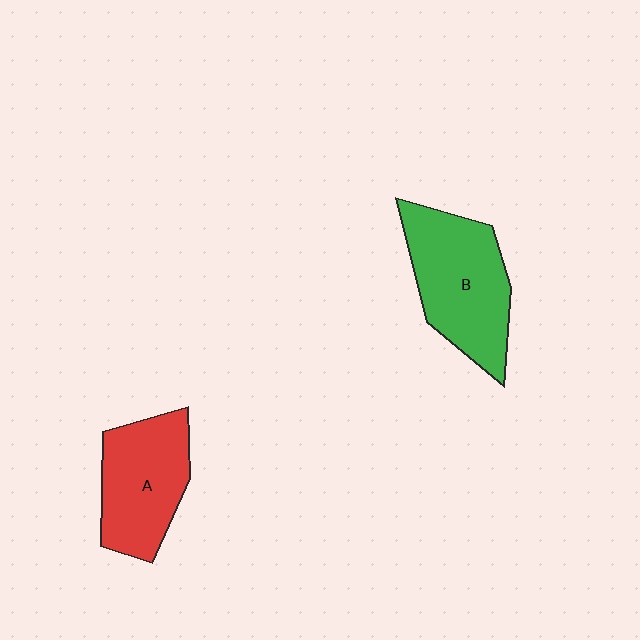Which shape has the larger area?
Shape B (green).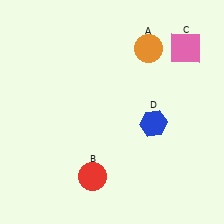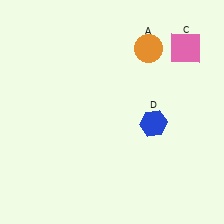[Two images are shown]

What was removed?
The red circle (B) was removed in Image 2.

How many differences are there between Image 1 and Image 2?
There is 1 difference between the two images.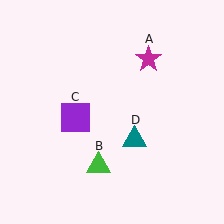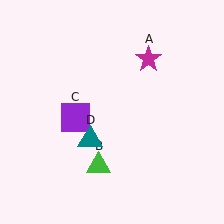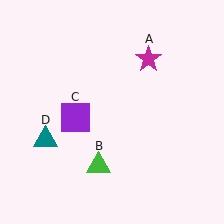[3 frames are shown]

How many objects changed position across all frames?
1 object changed position: teal triangle (object D).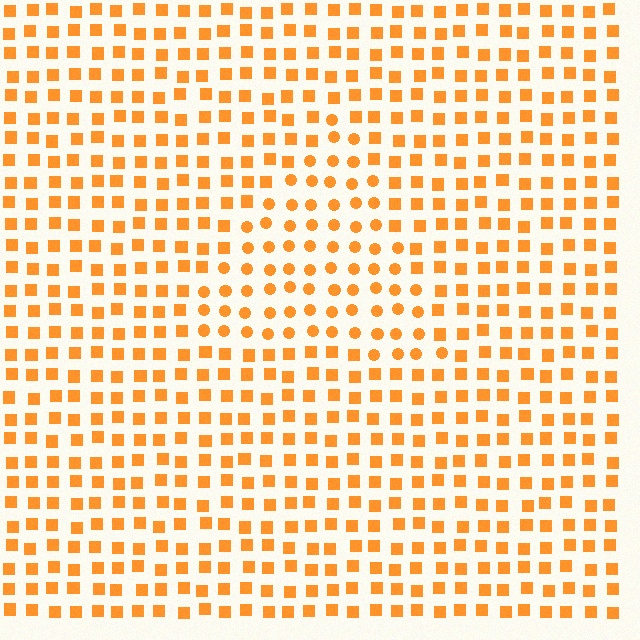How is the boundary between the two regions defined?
The boundary is defined by a change in element shape: circles inside vs. squares outside. All elements share the same color and spacing.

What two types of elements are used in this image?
The image uses circles inside the triangle region and squares outside it.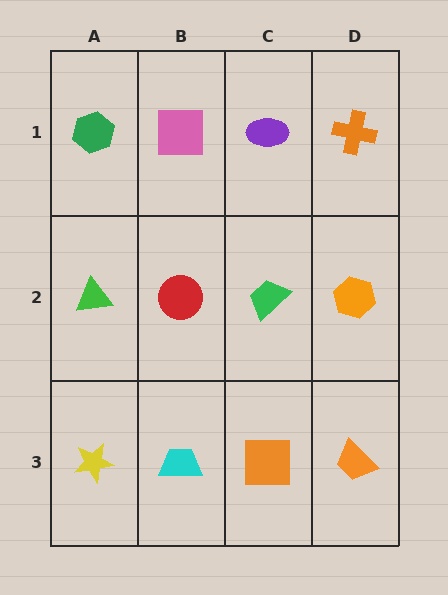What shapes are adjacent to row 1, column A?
A green triangle (row 2, column A), a pink square (row 1, column B).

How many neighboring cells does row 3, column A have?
2.